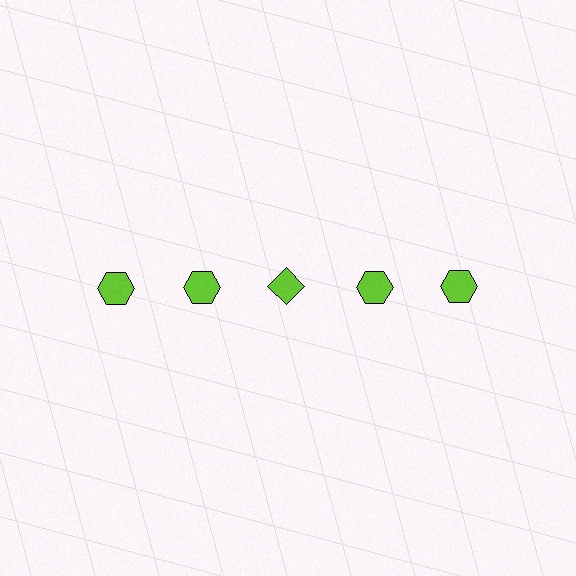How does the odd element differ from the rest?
It has a different shape: diamond instead of hexagon.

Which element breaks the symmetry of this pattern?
The lime diamond in the top row, center column breaks the symmetry. All other shapes are lime hexagons.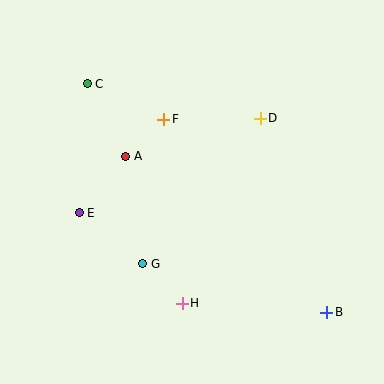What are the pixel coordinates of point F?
Point F is at (164, 119).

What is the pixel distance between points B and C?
The distance between B and C is 331 pixels.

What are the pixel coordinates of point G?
Point G is at (143, 264).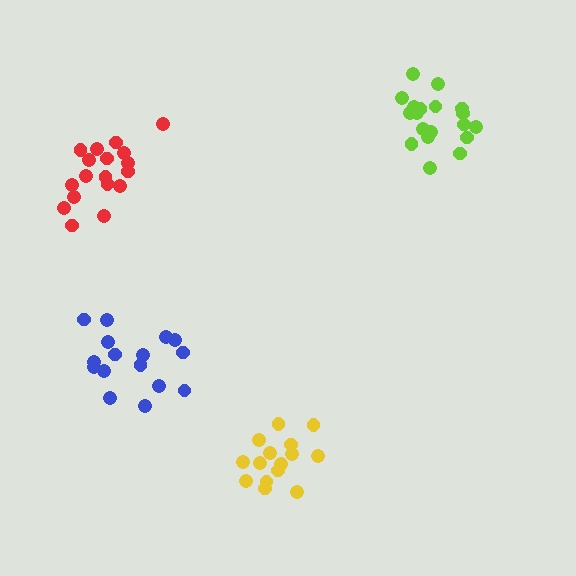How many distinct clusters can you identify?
There are 4 distinct clusters.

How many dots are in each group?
Group 1: 15 dots, Group 2: 19 dots, Group 3: 16 dots, Group 4: 18 dots (68 total).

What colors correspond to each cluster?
The clusters are colored: yellow, lime, blue, red.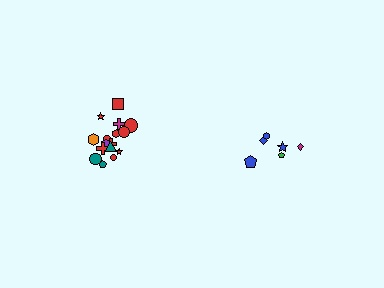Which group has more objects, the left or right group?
The left group.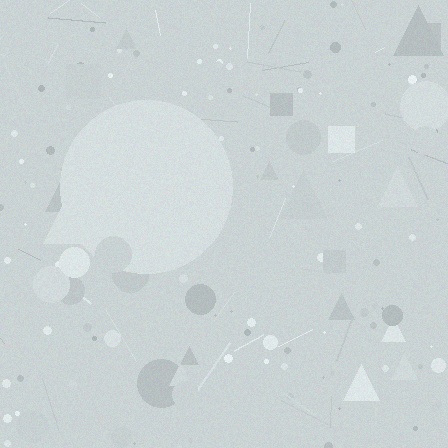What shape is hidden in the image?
A circle is hidden in the image.